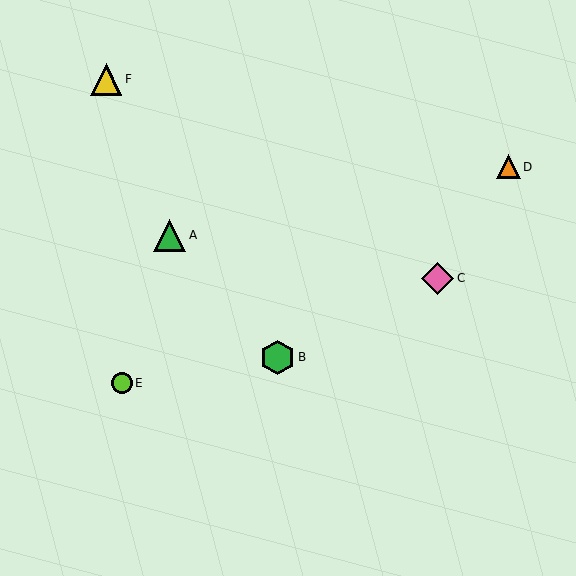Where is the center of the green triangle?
The center of the green triangle is at (170, 235).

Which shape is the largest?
The green hexagon (labeled B) is the largest.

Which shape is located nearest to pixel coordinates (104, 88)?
The yellow triangle (labeled F) at (106, 79) is nearest to that location.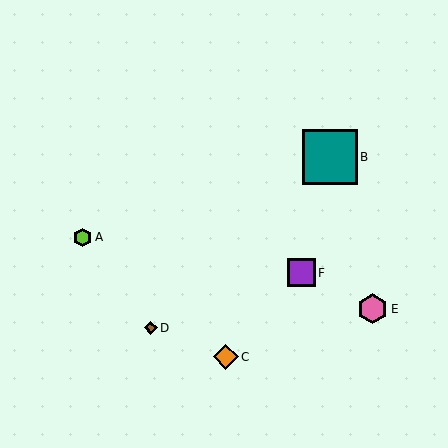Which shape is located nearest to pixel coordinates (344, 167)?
The teal square (labeled B) at (330, 157) is nearest to that location.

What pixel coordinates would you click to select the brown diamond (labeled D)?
Click at (151, 328) to select the brown diamond D.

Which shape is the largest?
The teal square (labeled B) is the largest.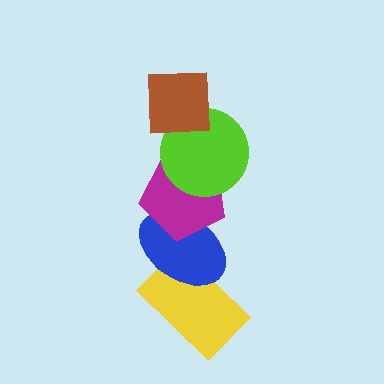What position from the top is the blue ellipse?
The blue ellipse is 4th from the top.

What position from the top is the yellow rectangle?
The yellow rectangle is 5th from the top.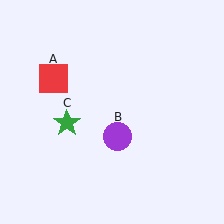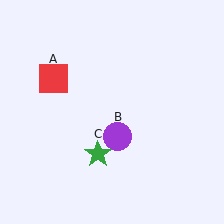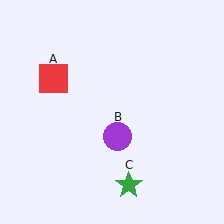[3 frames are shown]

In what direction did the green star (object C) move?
The green star (object C) moved down and to the right.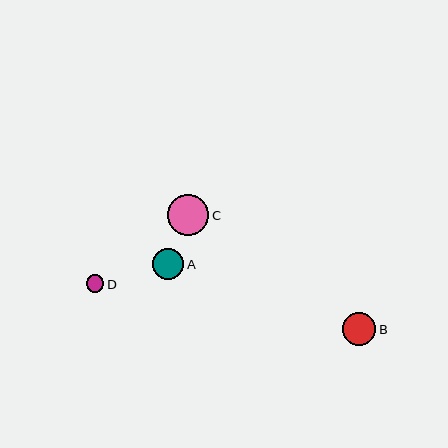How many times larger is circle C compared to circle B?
Circle C is approximately 1.2 times the size of circle B.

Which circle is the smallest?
Circle D is the smallest with a size of approximately 17 pixels.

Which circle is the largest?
Circle C is the largest with a size of approximately 41 pixels.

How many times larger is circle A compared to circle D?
Circle A is approximately 1.8 times the size of circle D.